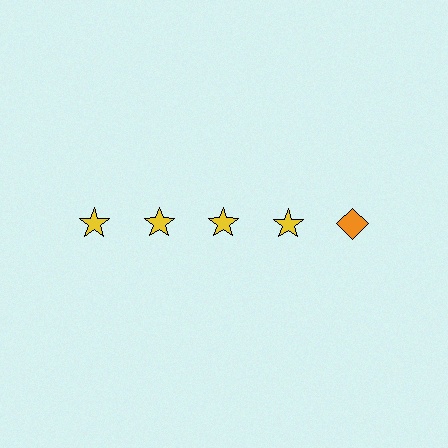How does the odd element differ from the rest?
It differs in both color (orange instead of yellow) and shape (diamond instead of star).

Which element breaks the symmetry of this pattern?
The orange diamond in the top row, rightmost column breaks the symmetry. All other shapes are yellow stars.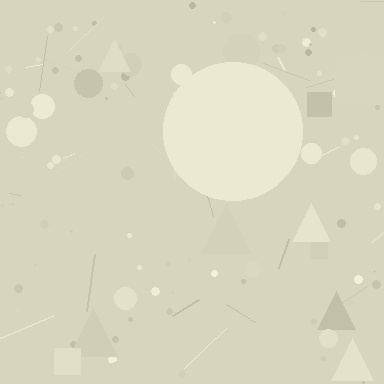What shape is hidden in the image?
A circle is hidden in the image.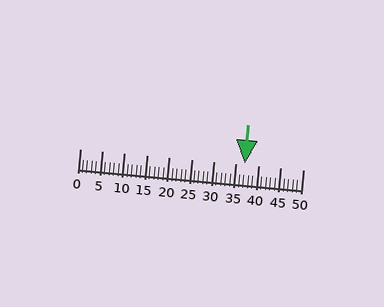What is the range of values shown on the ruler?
The ruler shows values from 0 to 50.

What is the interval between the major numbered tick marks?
The major tick marks are spaced 5 units apart.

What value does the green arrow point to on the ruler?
The green arrow points to approximately 37.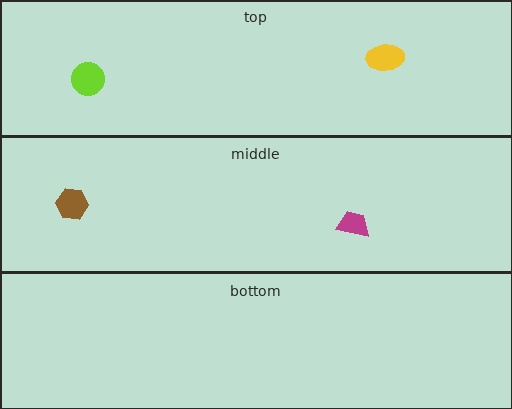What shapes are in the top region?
The lime circle, the yellow ellipse.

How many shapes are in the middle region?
2.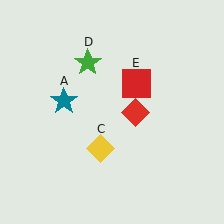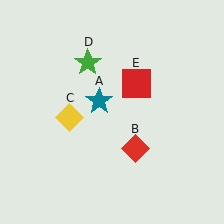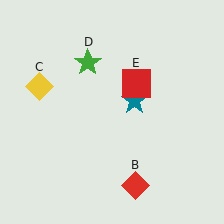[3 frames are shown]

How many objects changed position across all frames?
3 objects changed position: teal star (object A), red diamond (object B), yellow diamond (object C).